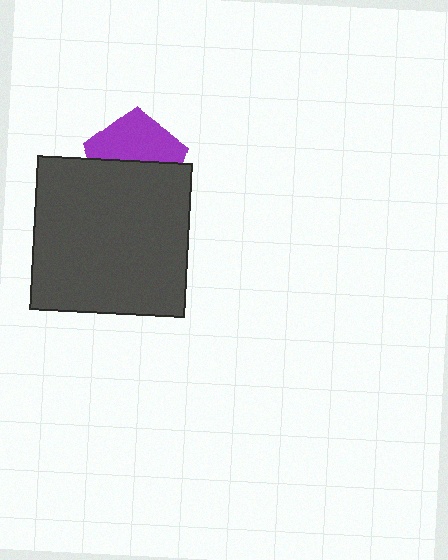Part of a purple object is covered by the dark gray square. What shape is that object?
It is a pentagon.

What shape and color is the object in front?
The object in front is a dark gray square.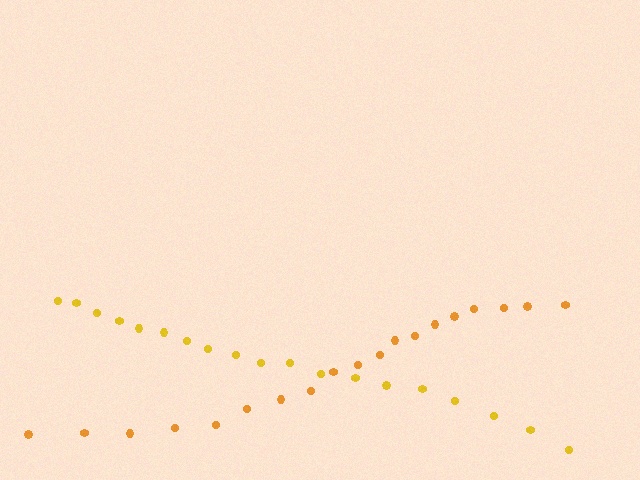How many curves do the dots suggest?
There are 2 distinct paths.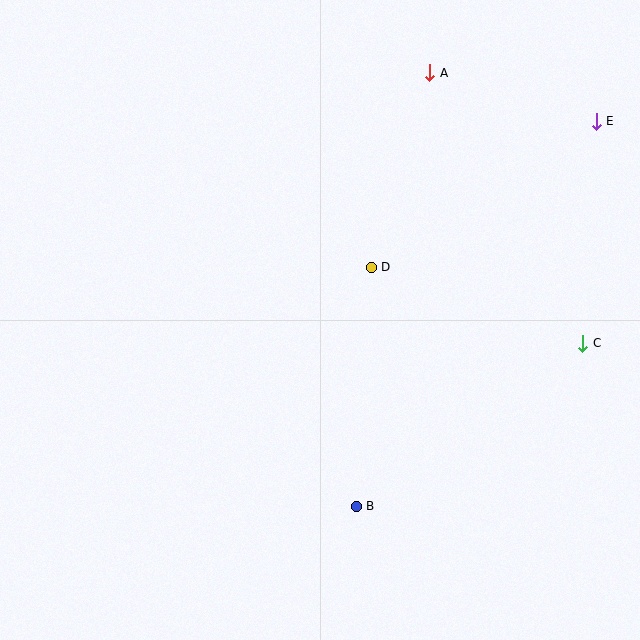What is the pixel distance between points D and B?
The distance between D and B is 239 pixels.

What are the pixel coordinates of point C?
Point C is at (583, 343).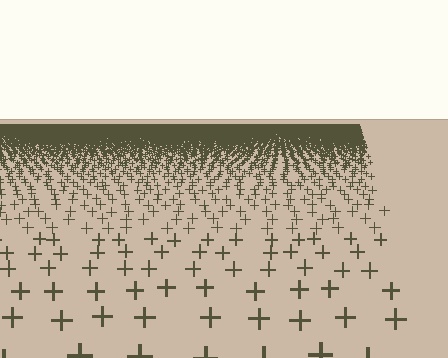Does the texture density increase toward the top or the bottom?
Density increases toward the top.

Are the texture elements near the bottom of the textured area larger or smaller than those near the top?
Larger. Near the bottom, elements are closer to the viewer and appear at a bigger on-screen size.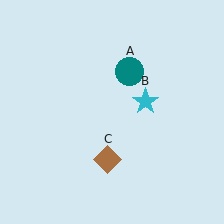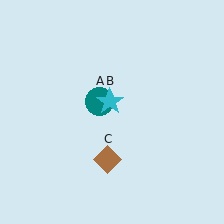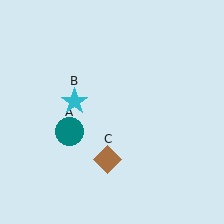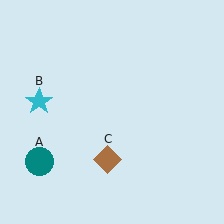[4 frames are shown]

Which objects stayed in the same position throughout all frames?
Brown diamond (object C) remained stationary.